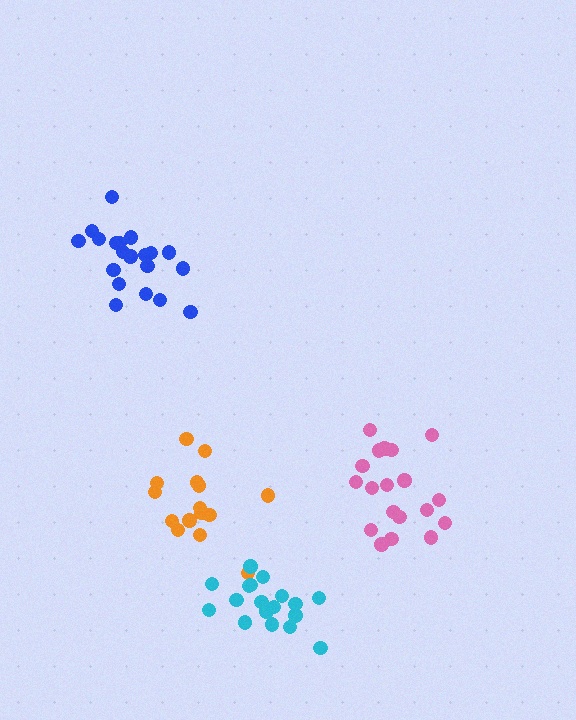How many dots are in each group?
Group 1: 20 dots, Group 2: 20 dots, Group 3: 15 dots, Group 4: 18 dots (73 total).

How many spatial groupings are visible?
There are 4 spatial groupings.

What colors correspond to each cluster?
The clusters are colored: blue, pink, orange, cyan.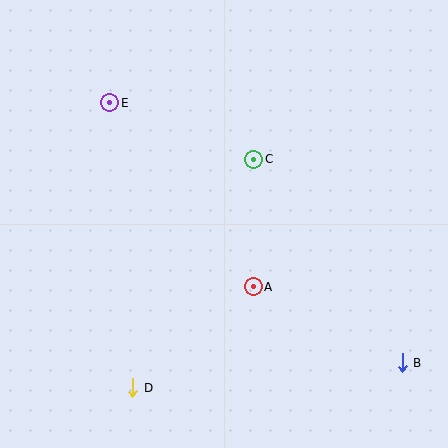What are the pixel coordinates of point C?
Point C is at (254, 159).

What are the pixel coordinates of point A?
Point A is at (253, 287).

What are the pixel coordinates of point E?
Point E is at (110, 103).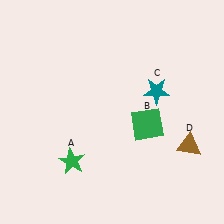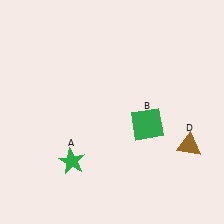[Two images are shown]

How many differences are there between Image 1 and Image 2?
There is 1 difference between the two images.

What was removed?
The teal star (C) was removed in Image 2.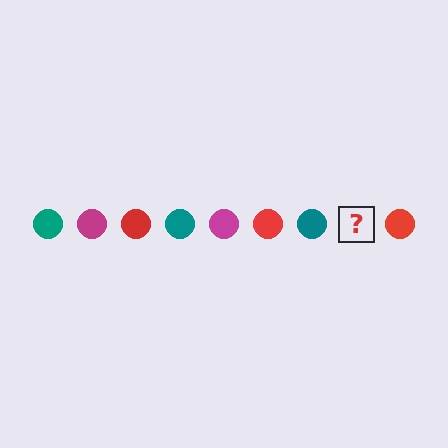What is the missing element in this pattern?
The missing element is a magenta circle.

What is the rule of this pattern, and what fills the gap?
The rule is that the pattern cycles through teal, magenta, red circles. The gap should be filled with a magenta circle.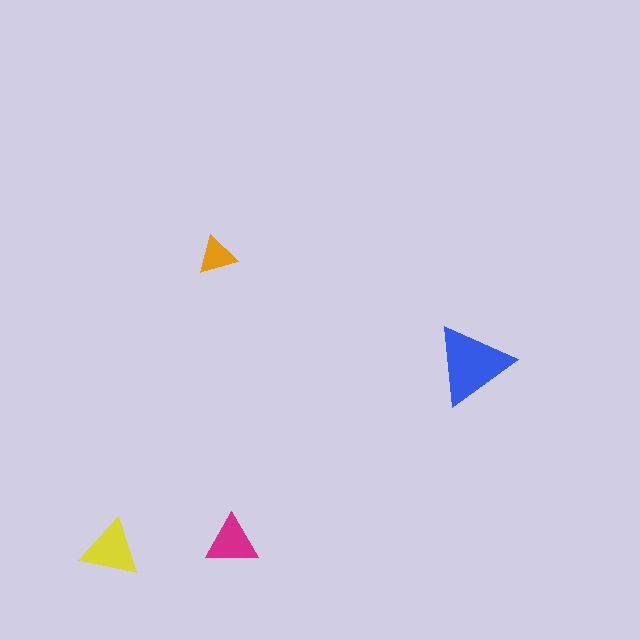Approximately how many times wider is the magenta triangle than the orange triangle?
About 1.5 times wider.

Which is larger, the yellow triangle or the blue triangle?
The blue one.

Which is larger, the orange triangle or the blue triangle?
The blue one.